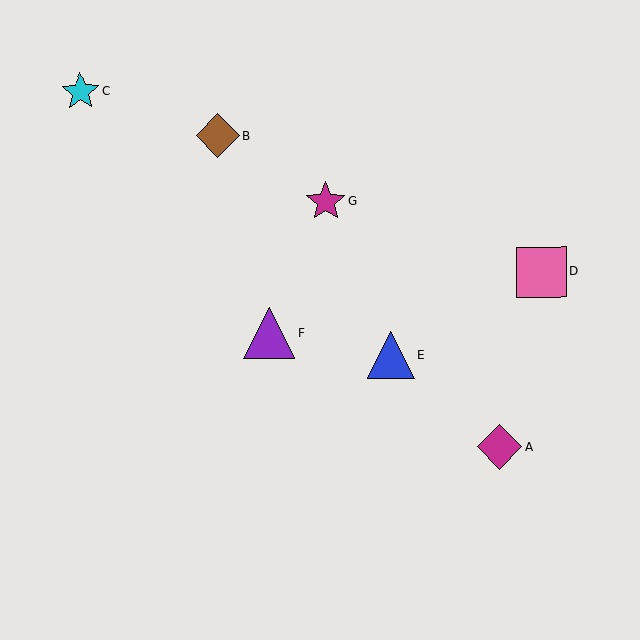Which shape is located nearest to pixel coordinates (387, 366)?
The blue triangle (labeled E) at (391, 355) is nearest to that location.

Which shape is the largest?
The purple triangle (labeled F) is the largest.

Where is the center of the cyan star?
The center of the cyan star is at (80, 92).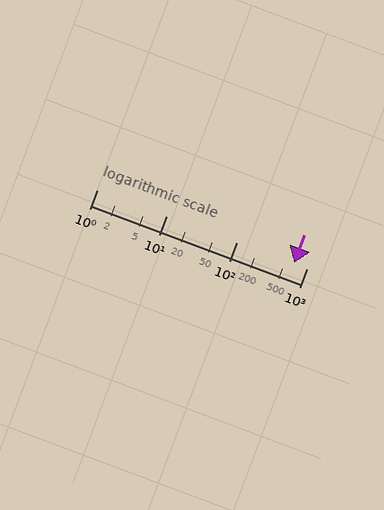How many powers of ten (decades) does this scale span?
The scale spans 3 decades, from 1 to 1000.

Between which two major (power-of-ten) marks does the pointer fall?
The pointer is between 100 and 1000.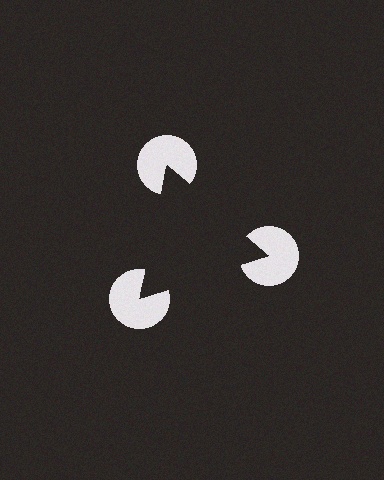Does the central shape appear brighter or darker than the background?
It typically appears slightly darker than the background, even though no actual brightness change is drawn.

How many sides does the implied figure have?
3 sides.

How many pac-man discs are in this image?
There are 3 — one at each vertex of the illusory triangle.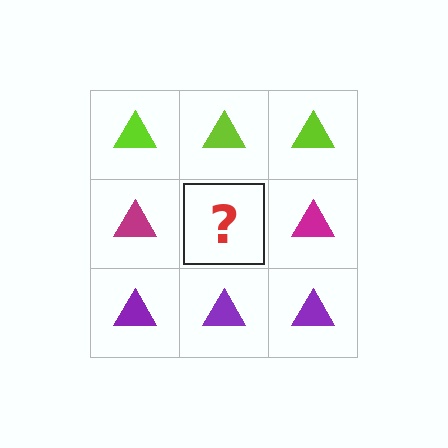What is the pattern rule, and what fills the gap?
The rule is that each row has a consistent color. The gap should be filled with a magenta triangle.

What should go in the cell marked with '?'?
The missing cell should contain a magenta triangle.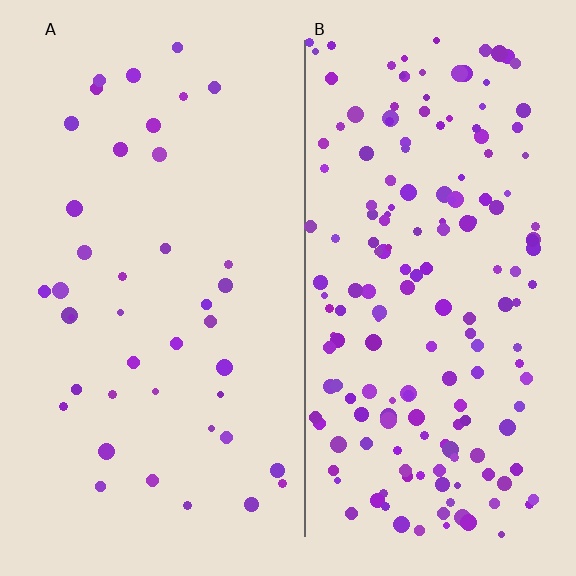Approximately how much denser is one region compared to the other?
Approximately 4.3× — region B over region A.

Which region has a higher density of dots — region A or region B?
B (the right).